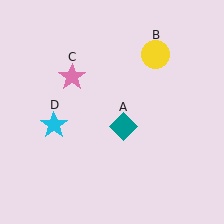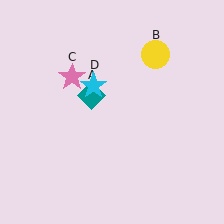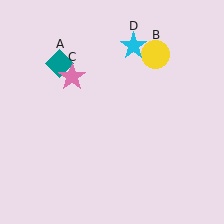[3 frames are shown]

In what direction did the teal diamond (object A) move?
The teal diamond (object A) moved up and to the left.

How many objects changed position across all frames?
2 objects changed position: teal diamond (object A), cyan star (object D).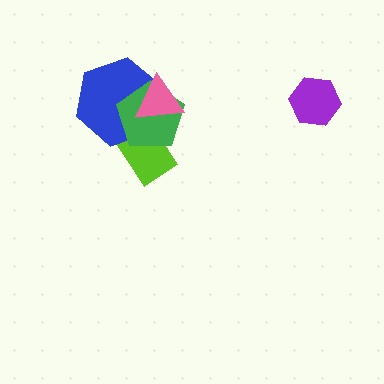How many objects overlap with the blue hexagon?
3 objects overlap with the blue hexagon.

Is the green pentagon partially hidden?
Yes, it is partially covered by another shape.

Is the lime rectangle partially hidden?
Yes, it is partially covered by another shape.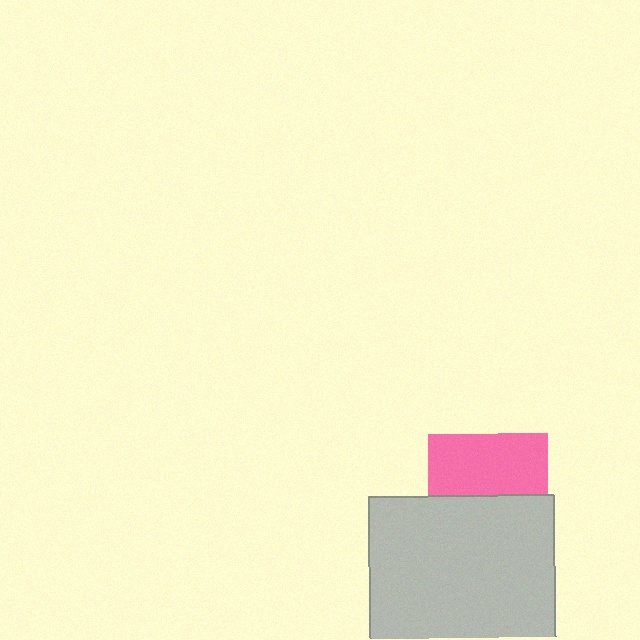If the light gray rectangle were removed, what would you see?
You would see the complete pink square.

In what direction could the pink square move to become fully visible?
The pink square could move up. That would shift it out from behind the light gray rectangle entirely.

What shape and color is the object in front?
The object in front is a light gray rectangle.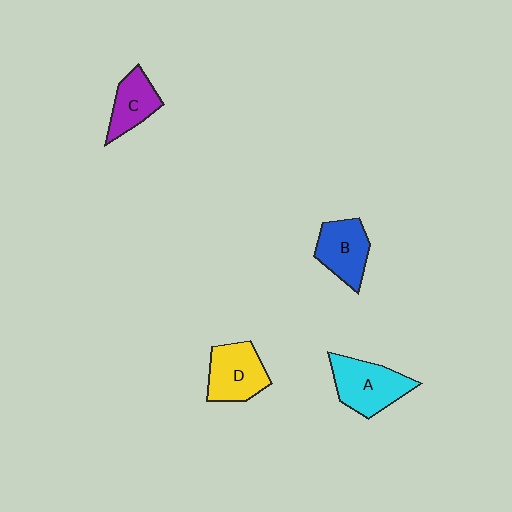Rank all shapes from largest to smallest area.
From largest to smallest: A (cyan), D (yellow), B (blue), C (purple).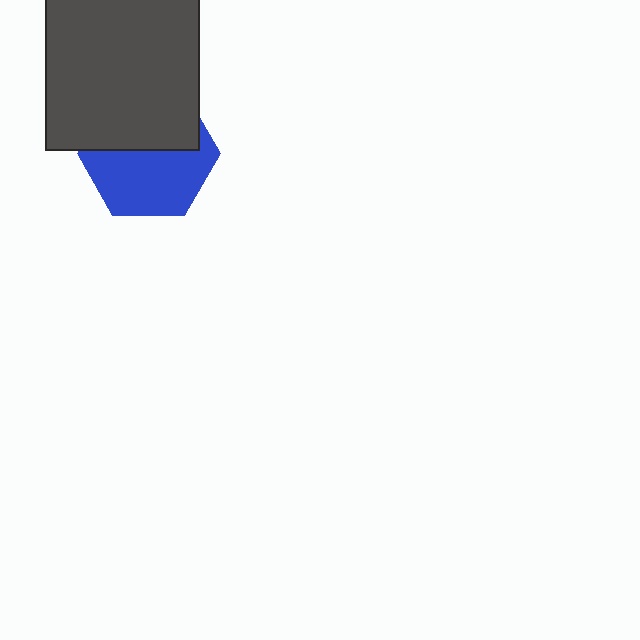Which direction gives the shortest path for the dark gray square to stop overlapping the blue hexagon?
Moving up gives the shortest separation.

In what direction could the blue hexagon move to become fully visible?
The blue hexagon could move down. That would shift it out from behind the dark gray square entirely.